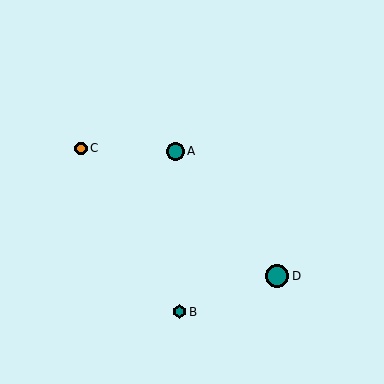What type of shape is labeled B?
Shape B is a teal hexagon.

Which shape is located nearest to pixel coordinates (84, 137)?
The orange circle (labeled C) at (81, 148) is nearest to that location.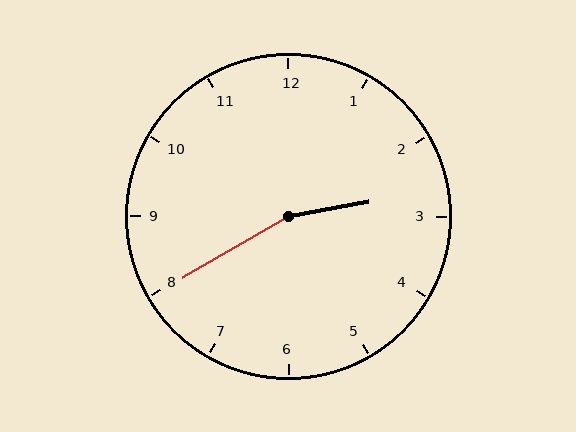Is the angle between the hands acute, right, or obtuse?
It is obtuse.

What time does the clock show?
2:40.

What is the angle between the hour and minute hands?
Approximately 160 degrees.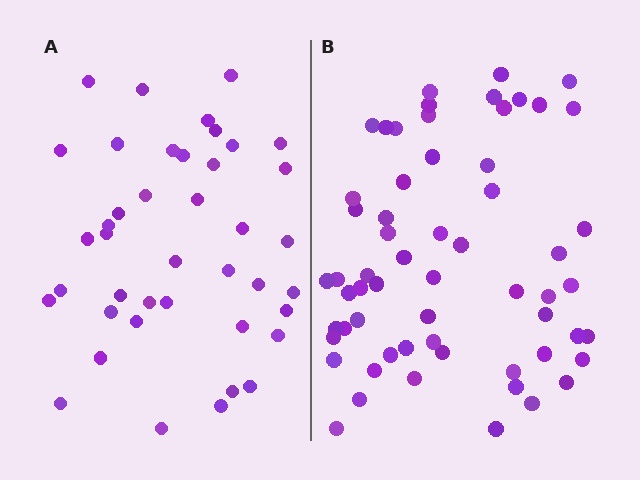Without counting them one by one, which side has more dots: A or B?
Region B (the right region) has more dots.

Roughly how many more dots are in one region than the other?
Region B has approximately 20 more dots than region A.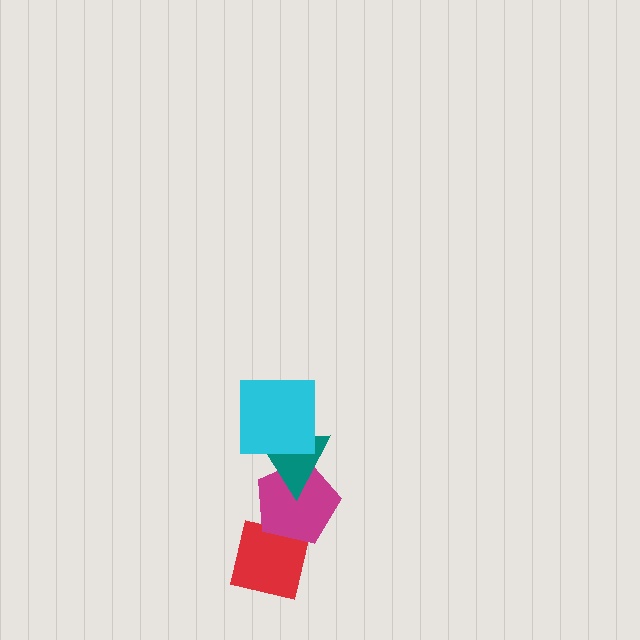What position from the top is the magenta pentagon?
The magenta pentagon is 3rd from the top.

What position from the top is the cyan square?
The cyan square is 1st from the top.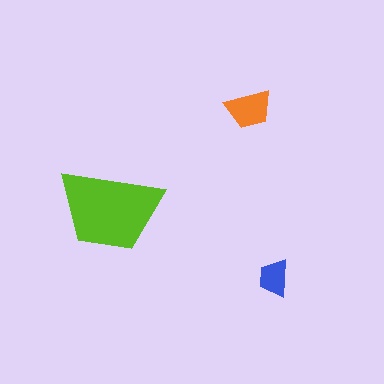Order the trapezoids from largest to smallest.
the lime one, the orange one, the blue one.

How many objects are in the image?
There are 3 objects in the image.